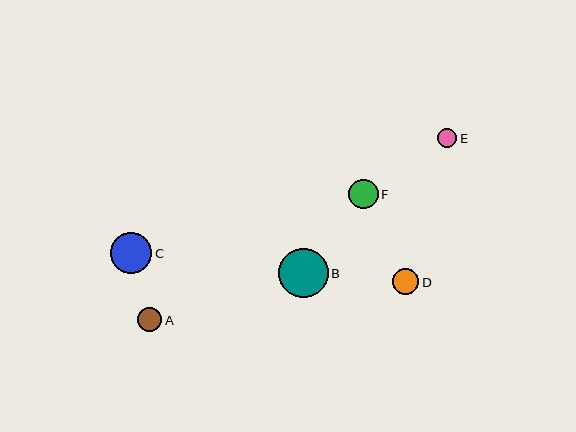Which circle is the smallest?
Circle E is the smallest with a size of approximately 19 pixels.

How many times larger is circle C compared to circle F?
Circle C is approximately 1.4 times the size of circle F.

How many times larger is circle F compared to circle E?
Circle F is approximately 1.6 times the size of circle E.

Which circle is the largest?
Circle B is the largest with a size of approximately 49 pixels.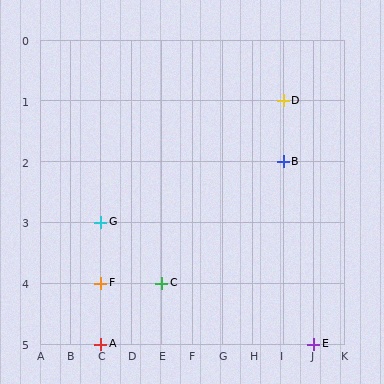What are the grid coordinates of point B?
Point B is at grid coordinates (I, 2).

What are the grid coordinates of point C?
Point C is at grid coordinates (E, 4).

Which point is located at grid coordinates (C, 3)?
Point G is at (C, 3).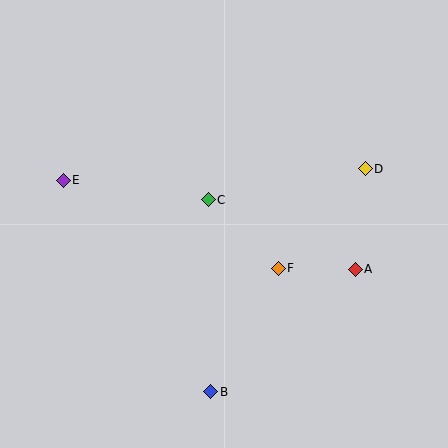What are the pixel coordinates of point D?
Point D is at (365, 169).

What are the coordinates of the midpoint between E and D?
The midpoint between E and D is at (214, 174).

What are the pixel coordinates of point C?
Point C is at (208, 200).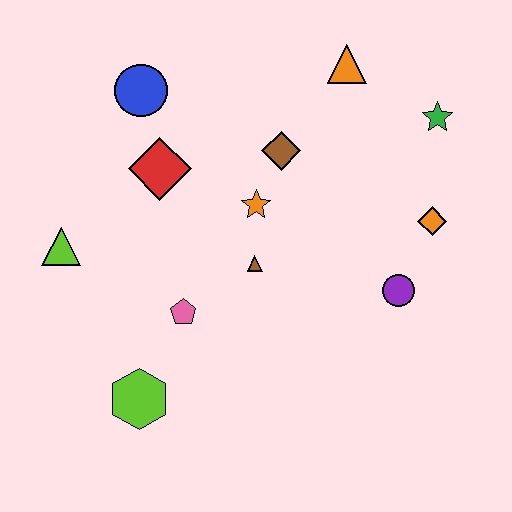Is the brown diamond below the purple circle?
No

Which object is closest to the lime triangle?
The red diamond is closest to the lime triangle.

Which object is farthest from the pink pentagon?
The green star is farthest from the pink pentagon.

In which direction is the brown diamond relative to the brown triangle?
The brown diamond is above the brown triangle.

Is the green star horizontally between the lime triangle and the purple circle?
No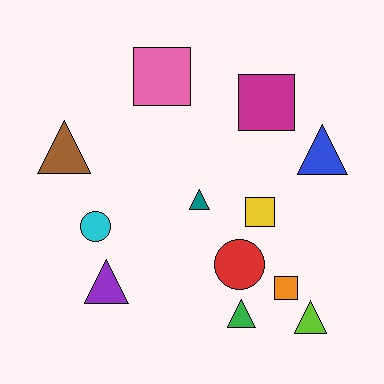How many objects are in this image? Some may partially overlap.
There are 12 objects.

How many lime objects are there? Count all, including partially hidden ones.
There is 1 lime object.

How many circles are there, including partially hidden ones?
There are 2 circles.